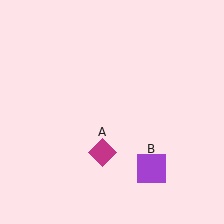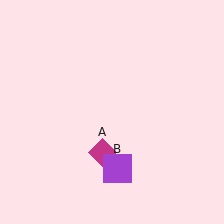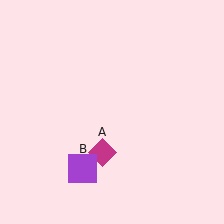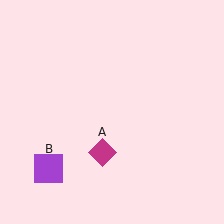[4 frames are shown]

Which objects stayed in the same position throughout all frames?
Magenta diamond (object A) remained stationary.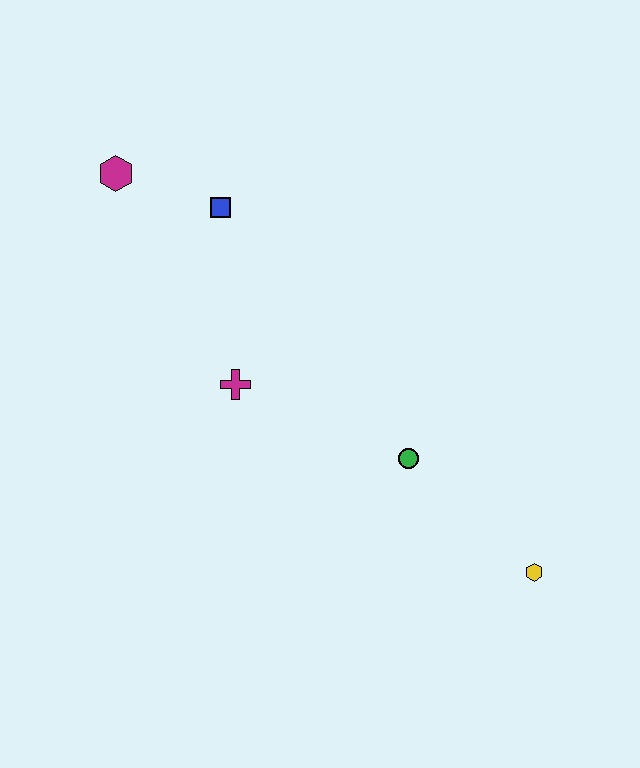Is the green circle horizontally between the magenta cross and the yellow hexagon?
Yes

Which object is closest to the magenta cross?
The blue square is closest to the magenta cross.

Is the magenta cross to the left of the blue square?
No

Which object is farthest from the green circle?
The magenta hexagon is farthest from the green circle.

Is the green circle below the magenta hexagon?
Yes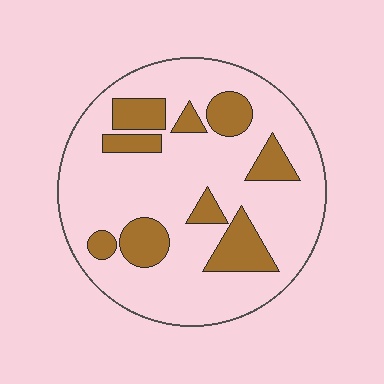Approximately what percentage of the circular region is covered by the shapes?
Approximately 20%.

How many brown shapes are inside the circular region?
9.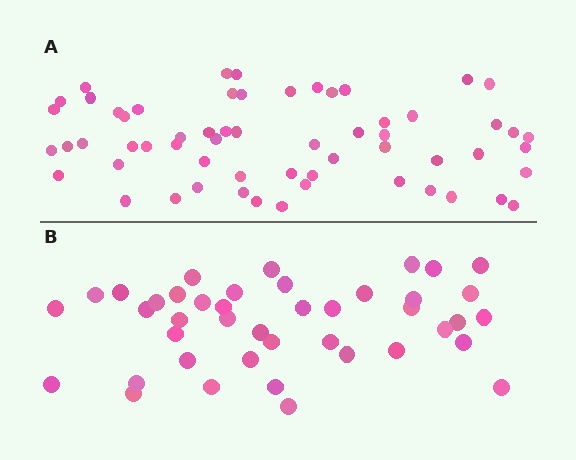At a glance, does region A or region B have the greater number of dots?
Region A (the top region) has more dots.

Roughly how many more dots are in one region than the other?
Region A has approximately 20 more dots than region B.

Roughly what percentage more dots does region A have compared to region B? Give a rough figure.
About 45% more.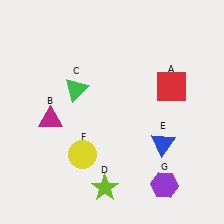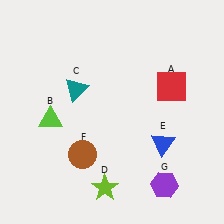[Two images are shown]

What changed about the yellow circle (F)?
In Image 1, F is yellow. In Image 2, it changed to brown.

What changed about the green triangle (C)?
In Image 1, C is green. In Image 2, it changed to teal.